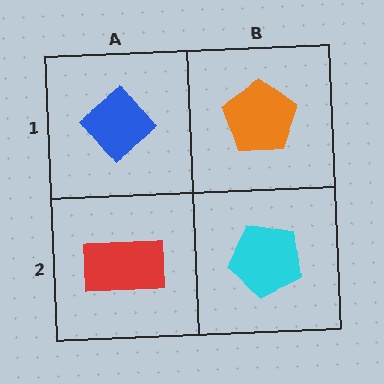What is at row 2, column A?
A red rectangle.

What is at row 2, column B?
A cyan pentagon.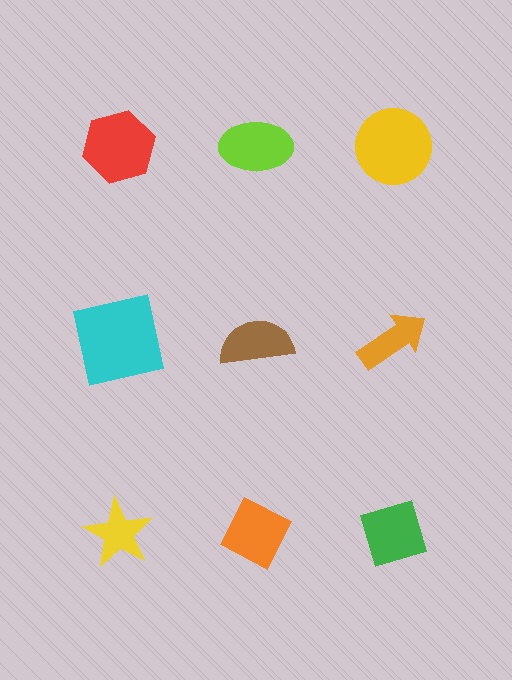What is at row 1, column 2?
A lime ellipse.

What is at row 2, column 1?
A cyan square.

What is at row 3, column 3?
A green diamond.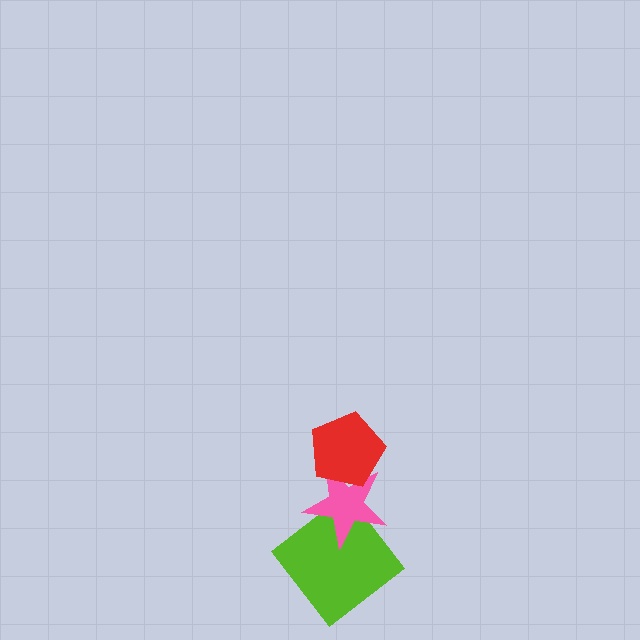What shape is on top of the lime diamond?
The pink star is on top of the lime diamond.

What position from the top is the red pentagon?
The red pentagon is 1st from the top.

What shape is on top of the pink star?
The red pentagon is on top of the pink star.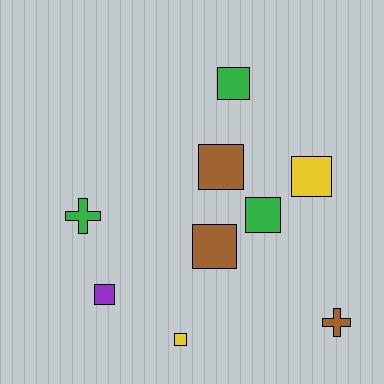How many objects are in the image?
There are 9 objects.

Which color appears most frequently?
Green, with 3 objects.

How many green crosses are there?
There is 1 green cross.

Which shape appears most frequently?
Square, with 7 objects.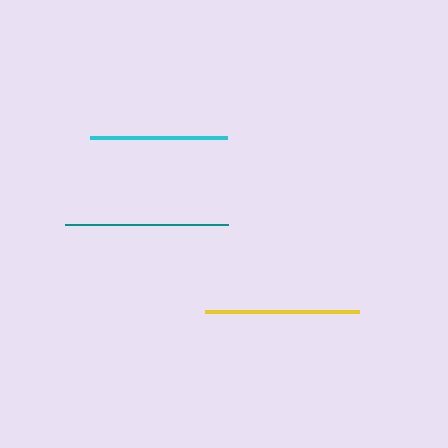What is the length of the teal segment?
The teal segment is approximately 163 pixels long.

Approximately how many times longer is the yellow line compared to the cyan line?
The yellow line is approximately 1.1 times the length of the cyan line.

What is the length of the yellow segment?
The yellow segment is approximately 154 pixels long.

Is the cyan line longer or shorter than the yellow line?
The yellow line is longer than the cyan line.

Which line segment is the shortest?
The cyan line is the shortest at approximately 137 pixels.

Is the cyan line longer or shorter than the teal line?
The teal line is longer than the cyan line.